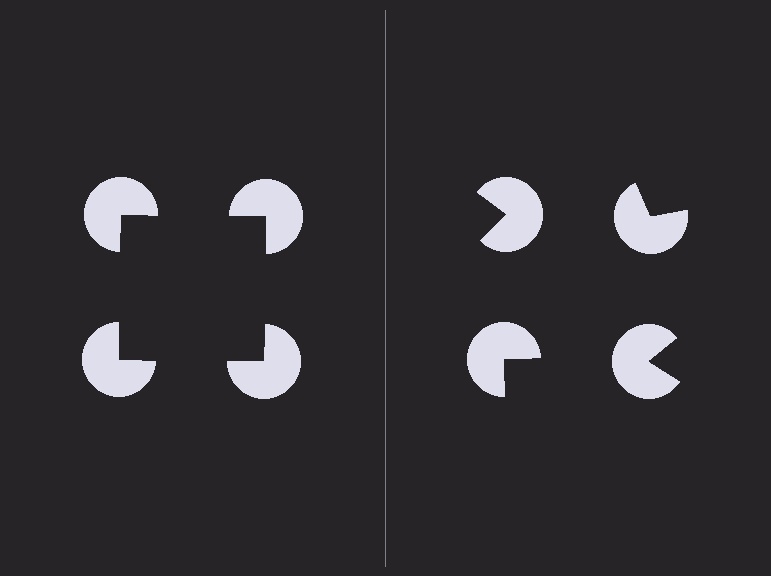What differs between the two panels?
The pac-man discs are positioned identically on both sides; only the wedge orientations differ. On the left they align to a square; on the right they are misaligned.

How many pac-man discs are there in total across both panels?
8 — 4 on each side.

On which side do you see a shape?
An illusory square appears on the left side. On the right side the wedge cuts are rotated, so no coherent shape forms.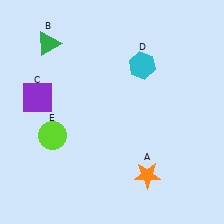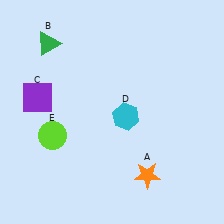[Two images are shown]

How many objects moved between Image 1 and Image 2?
1 object moved between the two images.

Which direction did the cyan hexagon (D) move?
The cyan hexagon (D) moved down.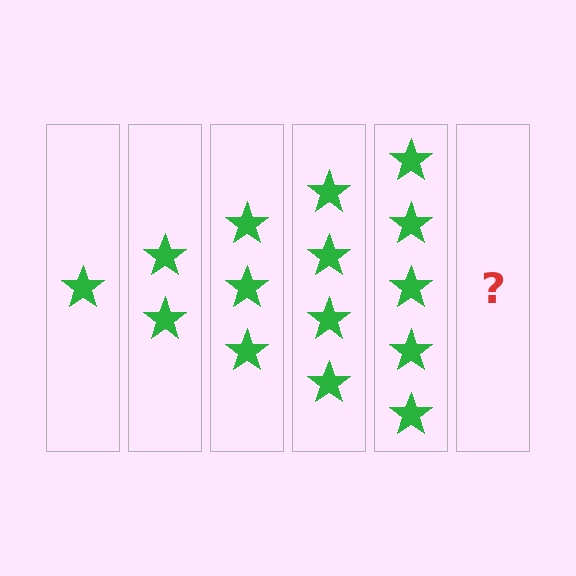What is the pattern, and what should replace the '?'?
The pattern is that each step adds one more star. The '?' should be 6 stars.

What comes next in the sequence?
The next element should be 6 stars.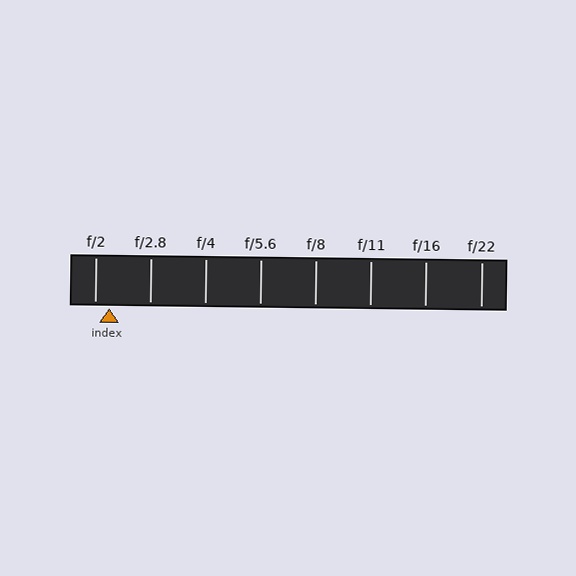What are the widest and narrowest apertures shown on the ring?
The widest aperture shown is f/2 and the narrowest is f/22.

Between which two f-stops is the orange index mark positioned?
The index mark is between f/2 and f/2.8.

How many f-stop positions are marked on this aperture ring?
There are 8 f-stop positions marked.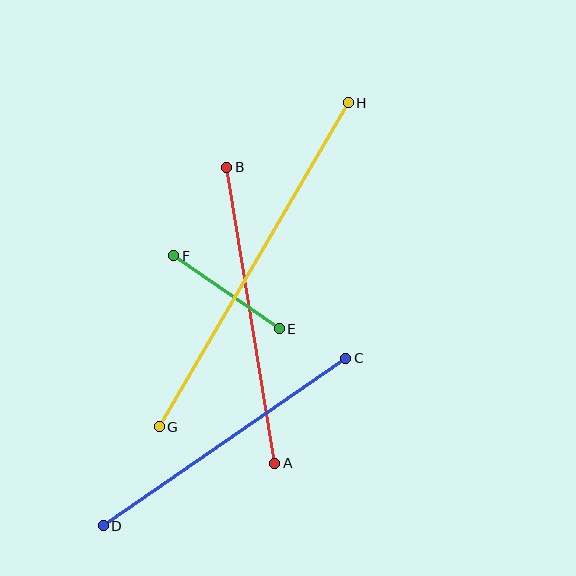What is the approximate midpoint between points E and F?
The midpoint is at approximately (226, 292) pixels.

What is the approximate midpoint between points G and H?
The midpoint is at approximately (254, 265) pixels.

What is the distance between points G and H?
The distance is approximately 375 pixels.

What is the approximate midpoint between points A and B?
The midpoint is at approximately (251, 315) pixels.